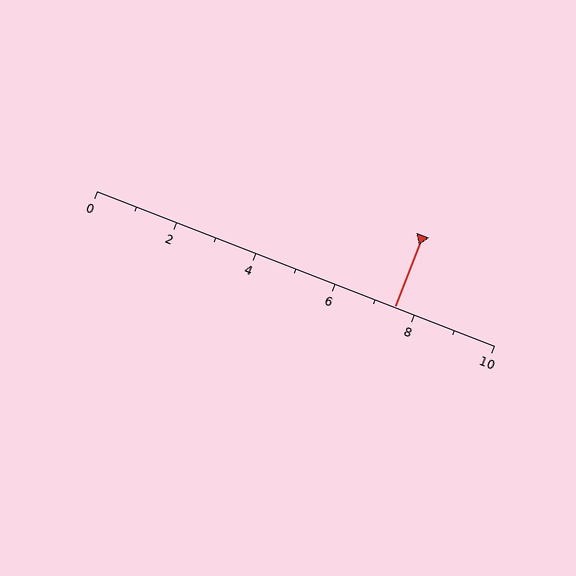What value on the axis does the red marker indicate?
The marker indicates approximately 7.5.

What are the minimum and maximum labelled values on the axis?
The axis runs from 0 to 10.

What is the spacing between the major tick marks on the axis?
The major ticks are spaced 2 apart.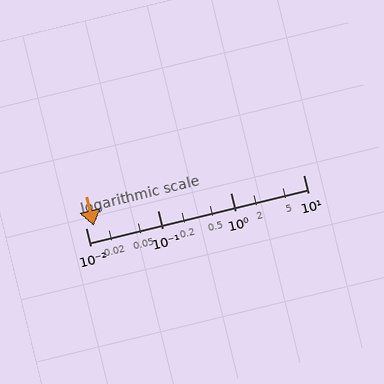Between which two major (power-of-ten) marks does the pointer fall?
The pointer is between 0.01 and 0.1.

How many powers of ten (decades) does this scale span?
The scale spans 3 decades, from 0.01 to 10.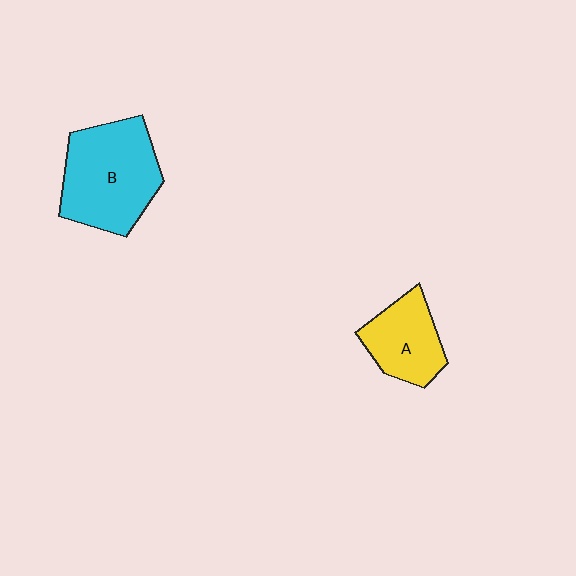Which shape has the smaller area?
Shape A (yellow).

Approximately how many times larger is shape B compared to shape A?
Approximately 1.7 times.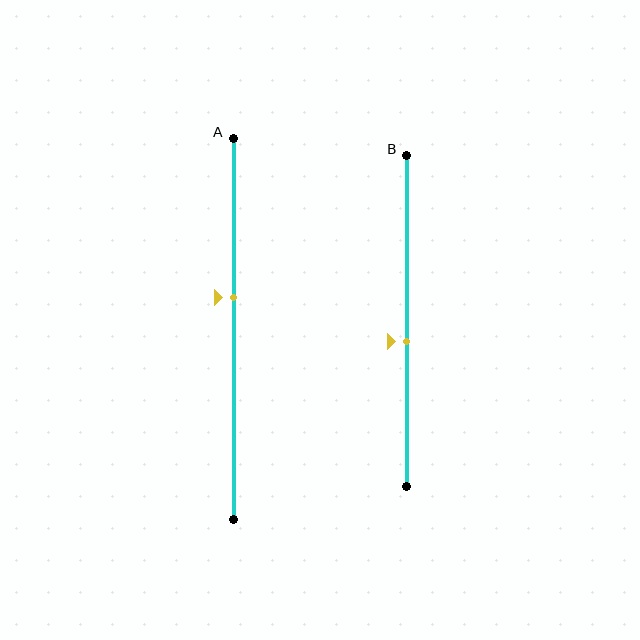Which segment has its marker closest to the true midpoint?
Segment B has its marker closest to the true midpoint.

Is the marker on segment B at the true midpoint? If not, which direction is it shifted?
No, the marker on segment B is shifted downward by about 6% of the segment length.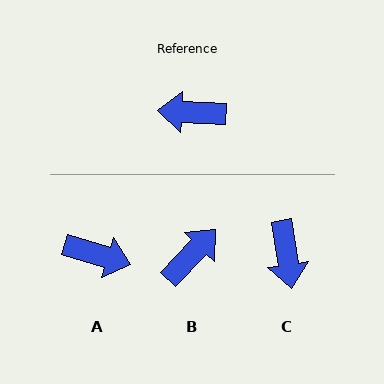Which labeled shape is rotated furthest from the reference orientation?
A, about 166 degrees away.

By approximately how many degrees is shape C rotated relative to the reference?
Approximately 102 degrees counter-clockwise.